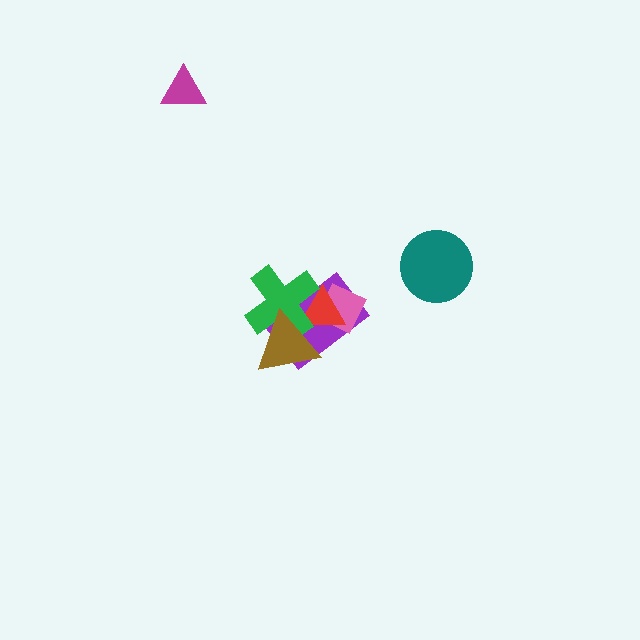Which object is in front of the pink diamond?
The red triangle is in front of the pink diamond.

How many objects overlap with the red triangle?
4 objects overlap with the red triangle.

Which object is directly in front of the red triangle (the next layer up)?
The green cross is directly in front of the red triangle.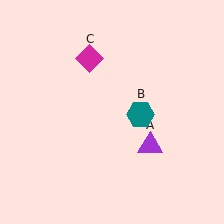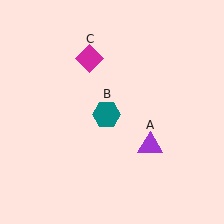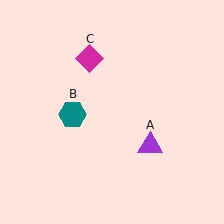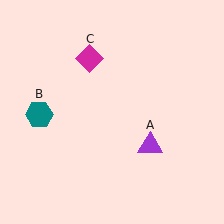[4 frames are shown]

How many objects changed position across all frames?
1 object changed position: teal hexagon (object B).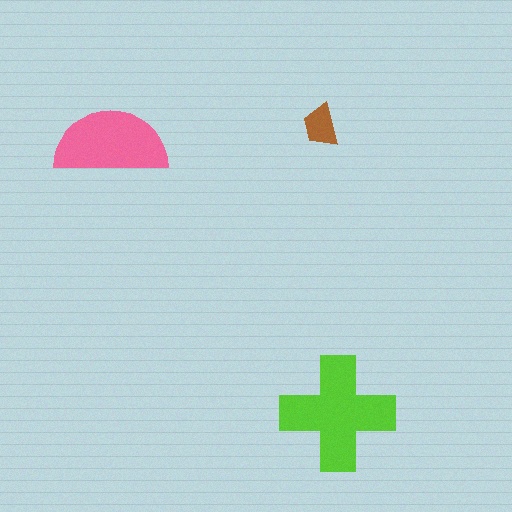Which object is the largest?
The lime cross.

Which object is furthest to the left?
The pink semicircle is leftmost.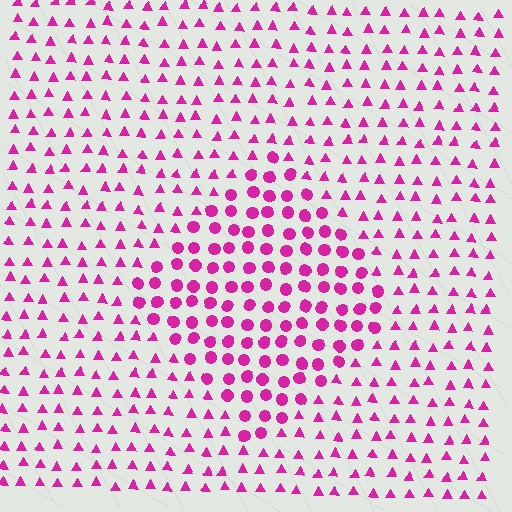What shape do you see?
I see a diamond.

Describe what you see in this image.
The image is filled with small magenta elements arranged in a uniform grid. A diamond-shaped region contains circles, while the surrounding area contains triangles. The boundary is defined purely by the change in element shape.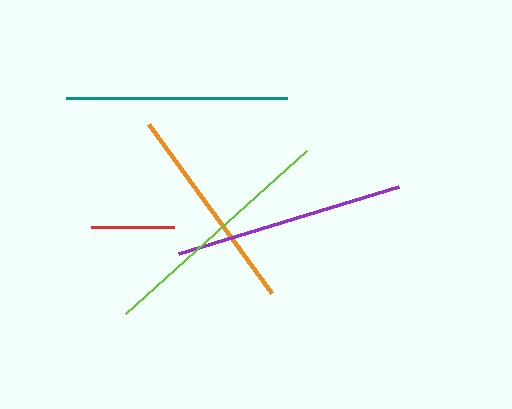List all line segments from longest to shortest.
From longest to shortest: lime, purple, teal, orange, red.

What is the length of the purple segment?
The purple segment is approximately 230 pixels long.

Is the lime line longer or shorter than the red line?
The lime line is longer than the red line.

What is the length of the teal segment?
The teal segment is approximately 221 pixels long.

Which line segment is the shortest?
The red line is the shortest at approximately 83 pixels.